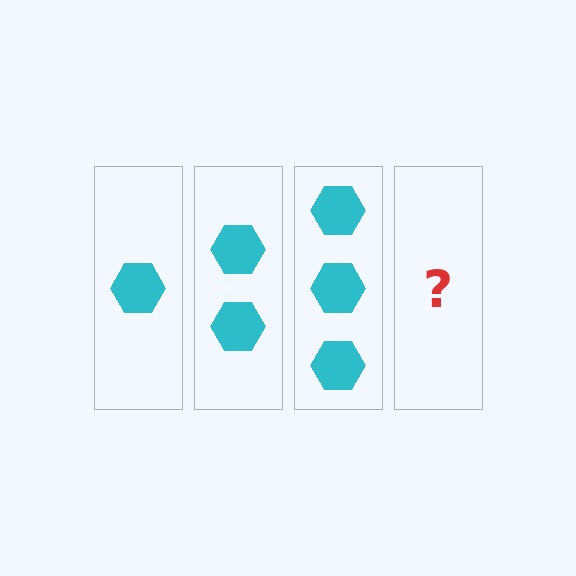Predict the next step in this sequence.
The next step is 4 hexagons.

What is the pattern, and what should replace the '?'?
The pattern is that each step adds one more hexagon. The '?' should be 4 hexagons.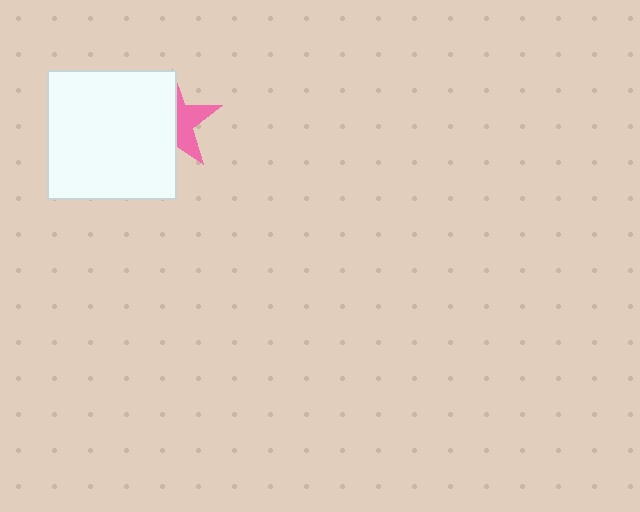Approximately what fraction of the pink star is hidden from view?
Roughly 61% of the pink star is hidden behind the white square.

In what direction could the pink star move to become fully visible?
The pink star could move right. That would shift it out from behind the white square entirely.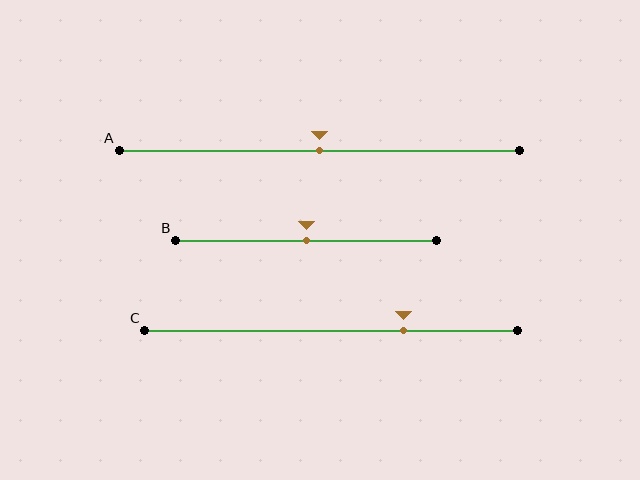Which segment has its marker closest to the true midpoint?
Segment A has its marker closest to the true midpoint.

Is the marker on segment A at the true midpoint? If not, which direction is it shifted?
Yes, the marker on segment A is at the true midpoint.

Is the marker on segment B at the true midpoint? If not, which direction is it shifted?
Yes, the marker on segment B is at the true midpoint.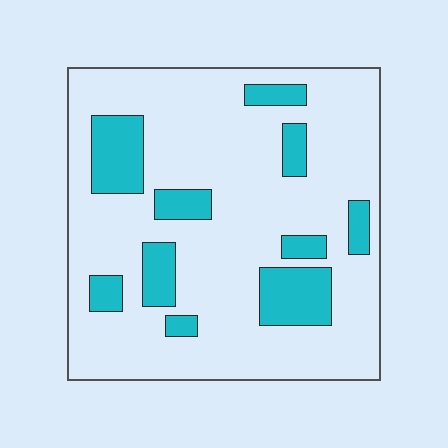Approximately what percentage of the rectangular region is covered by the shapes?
Approximately 20%.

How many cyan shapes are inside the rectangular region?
10.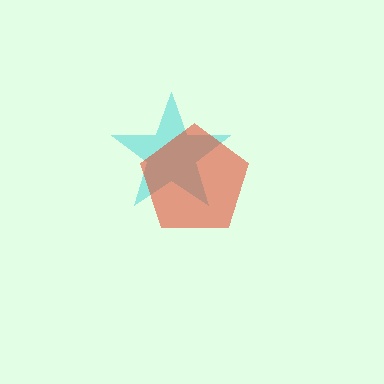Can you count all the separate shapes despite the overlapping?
Yes, there are 2 separate shapes.